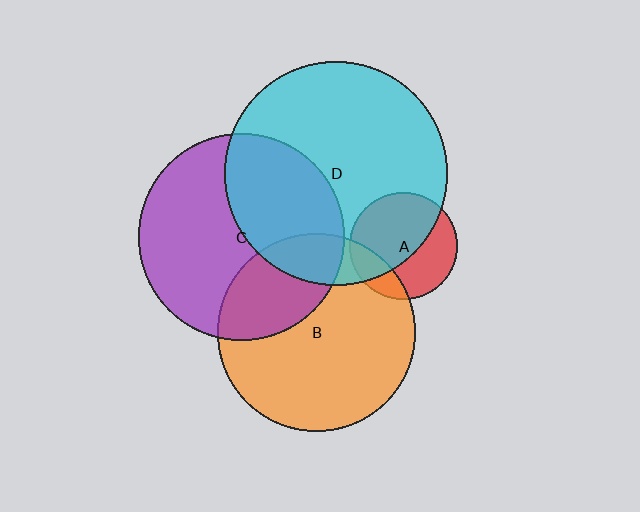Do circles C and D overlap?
Yes.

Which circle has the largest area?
Circle D (cyan).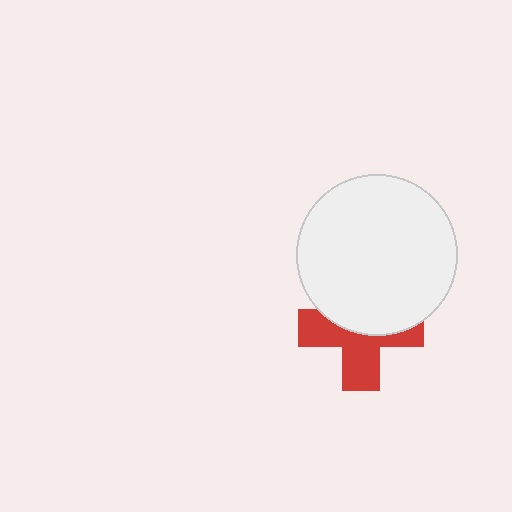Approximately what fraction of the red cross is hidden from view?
Roughly 46% of the red cross is hidden behind the white circle.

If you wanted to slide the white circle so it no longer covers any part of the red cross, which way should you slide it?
Slide it up — that is the most direct way to separate the two shapes.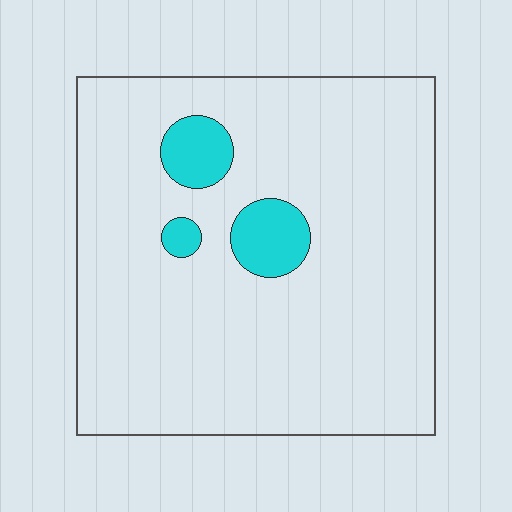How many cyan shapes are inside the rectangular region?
3.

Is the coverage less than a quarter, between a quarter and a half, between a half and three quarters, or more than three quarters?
Less than a quarter.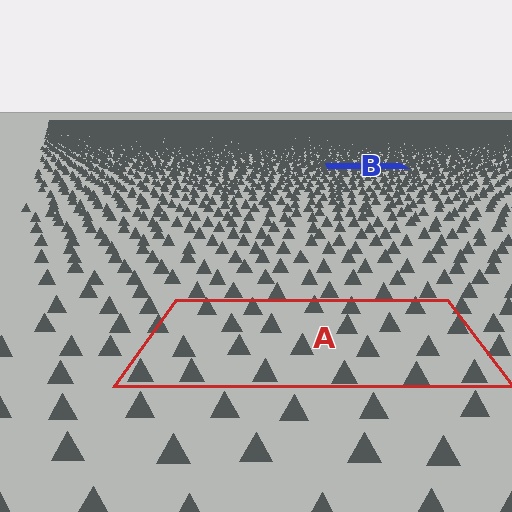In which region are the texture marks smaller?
The texture marks are smaller in region B, because it is farther away.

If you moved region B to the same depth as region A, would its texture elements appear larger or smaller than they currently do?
They would appear larger. At a closer depth, the same texture elements are projected at a bigger on-screen size.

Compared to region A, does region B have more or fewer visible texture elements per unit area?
Region B has more texture elements per unit area — they are packed more densely because it is farther away.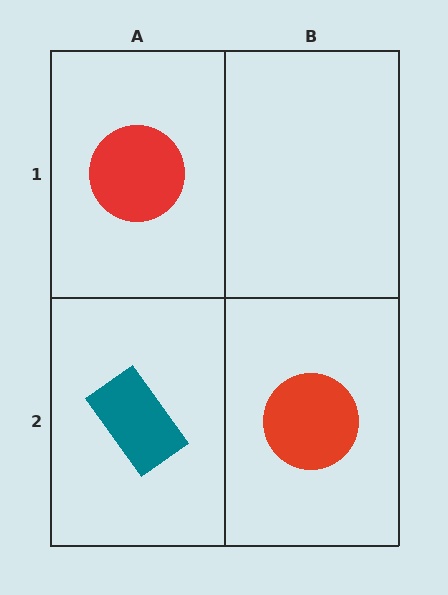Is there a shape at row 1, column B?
No, that cell is empty.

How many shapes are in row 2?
2 shapes.